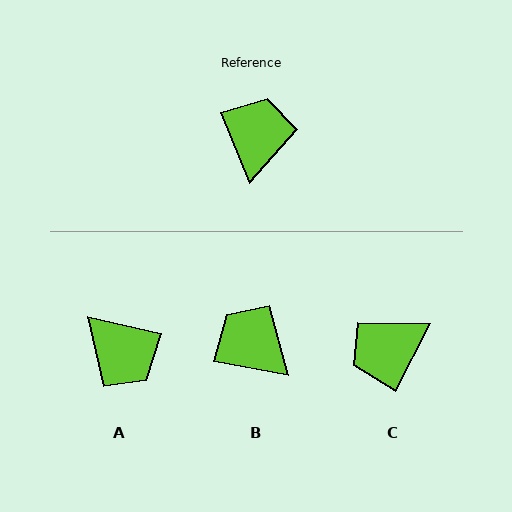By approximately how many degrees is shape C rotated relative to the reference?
Approximately 130 degrees counter-clockwise.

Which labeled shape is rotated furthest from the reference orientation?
C, about 130 degrees away.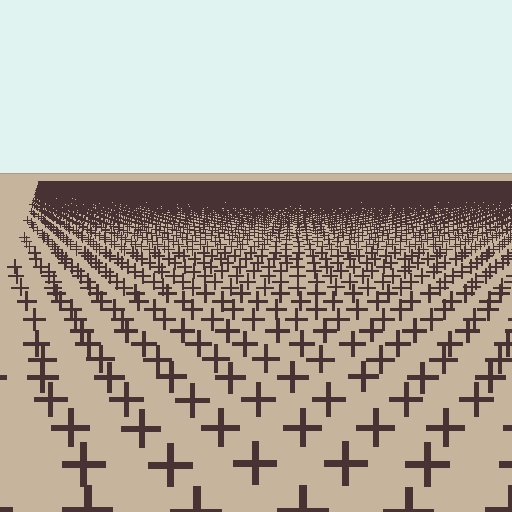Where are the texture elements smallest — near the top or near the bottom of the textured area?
Near the top.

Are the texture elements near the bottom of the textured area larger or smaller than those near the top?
Larger. Near the bottom, elements are closer to the viewer and appear at a bigger on-screen size.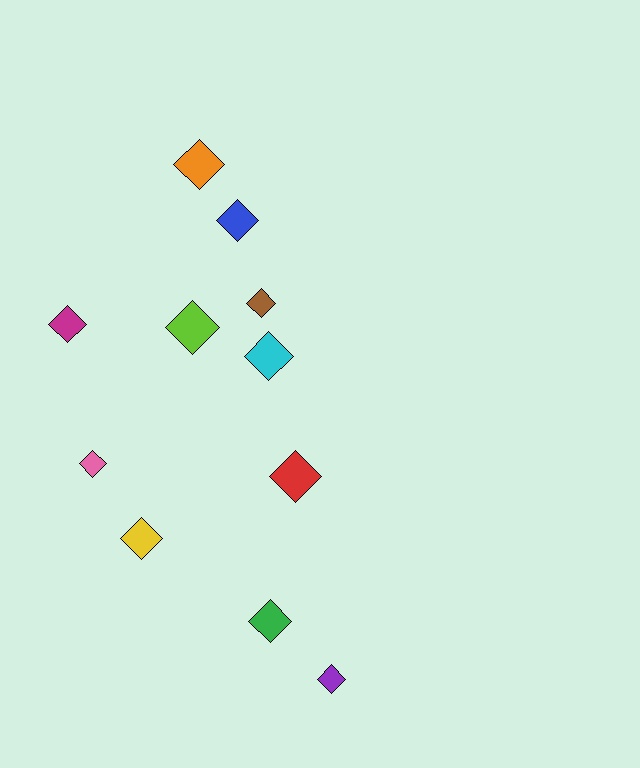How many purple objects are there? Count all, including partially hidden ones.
There is 1 purple object.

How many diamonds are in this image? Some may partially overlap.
There are 11 diamonds.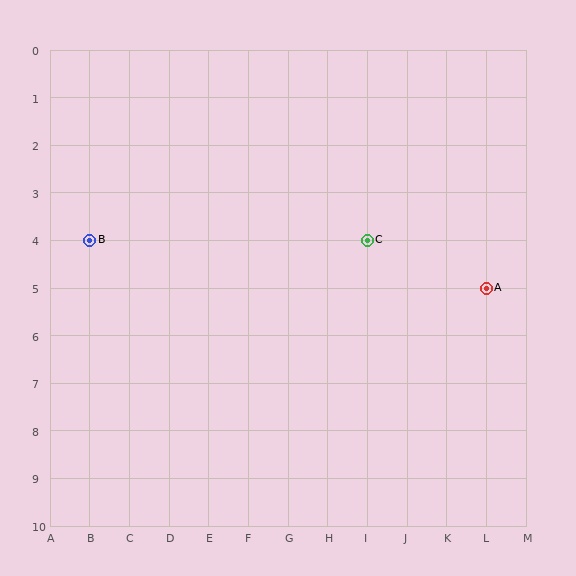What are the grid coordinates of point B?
Point B is at grid coordinates (B, 4).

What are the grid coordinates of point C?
Point C is at grid coordinates (I, 4).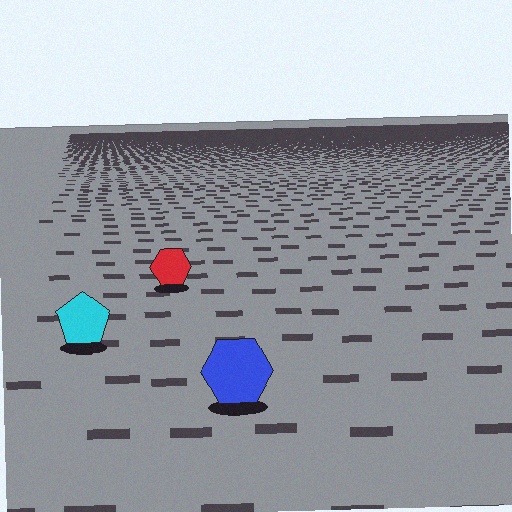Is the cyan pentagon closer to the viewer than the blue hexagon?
No. The blue hexagon is closer — you can tell from the texture gradient: the ground texture is coarser near it.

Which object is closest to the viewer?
The blue hexagon is closest. The texture marks near it are larger and more spread out.